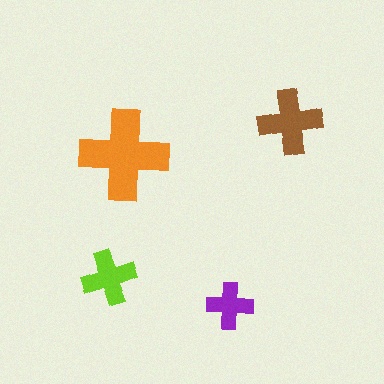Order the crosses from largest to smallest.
the orange one, the brown one, the lime one, the purple one.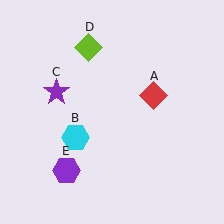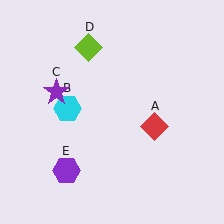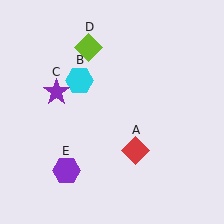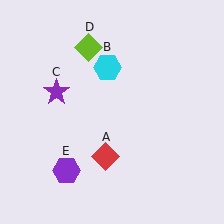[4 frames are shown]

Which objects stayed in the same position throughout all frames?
Purple star (object C) and lime diamond (object D) and purple hexagon (object E) remained stationary.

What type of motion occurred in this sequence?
The red diamond (object A), cyan hexagon (object B) rotated clockwise around the center of the scene.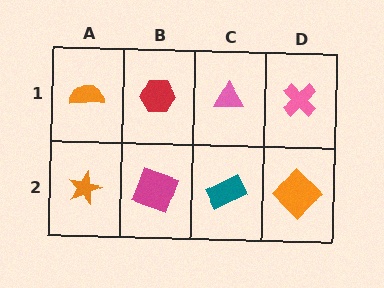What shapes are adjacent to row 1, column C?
A teal rectangle (row 2, column C), a red hexagon (row 1, column B), a pink cross (row 1, column D).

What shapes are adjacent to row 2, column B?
A red hexagon (row 1, column B), an orange star (row 2, column A), a teal rectangle (row 2, column C).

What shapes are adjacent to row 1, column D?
An orange diamond (row 2, column D), a pink triangle (row 1, column C).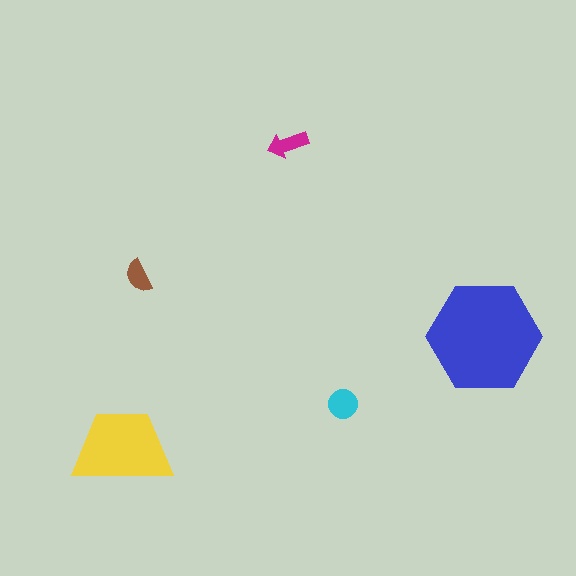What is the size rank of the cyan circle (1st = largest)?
3rd.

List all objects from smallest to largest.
The brown semicircle, the magenta arrow, the cyan circle, the yellow trapezoid, the blue hexagon.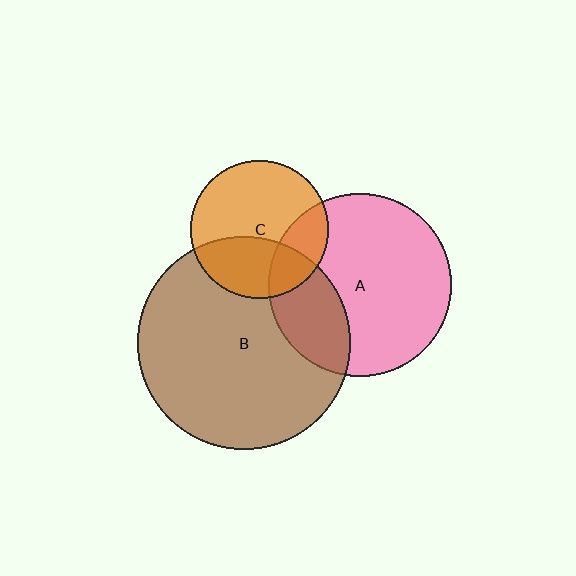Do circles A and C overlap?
Yes.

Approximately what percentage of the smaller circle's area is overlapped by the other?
Approximately 25%.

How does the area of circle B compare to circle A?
Approximately 1.4 times.